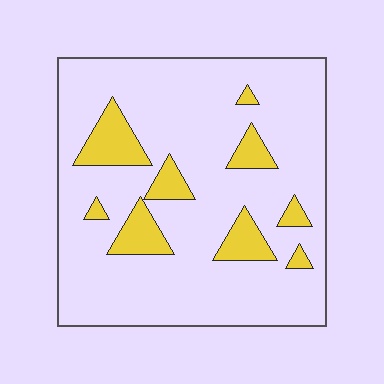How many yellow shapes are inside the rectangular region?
9.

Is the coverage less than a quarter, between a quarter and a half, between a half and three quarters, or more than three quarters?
Less than a quarter.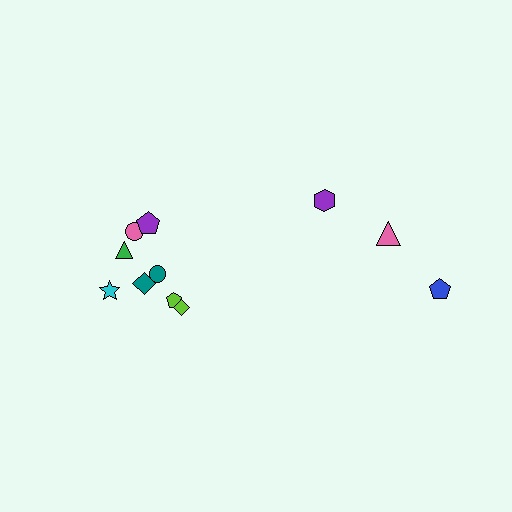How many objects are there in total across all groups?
There are 11 objects.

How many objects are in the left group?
There are 8 objects.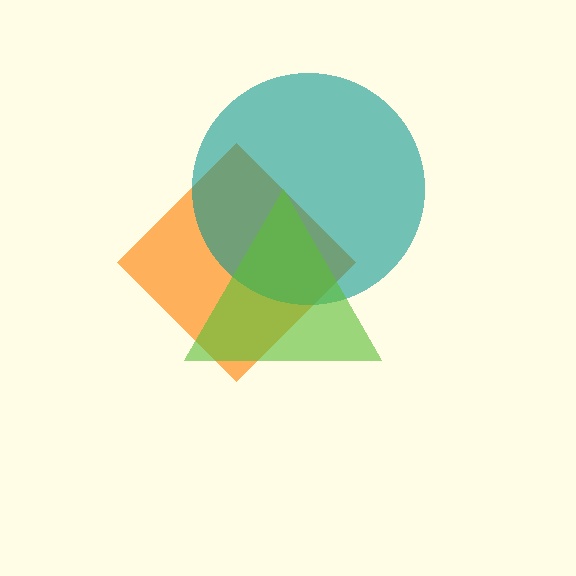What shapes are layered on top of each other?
The layered shapes are: an orange diamond, a teal circle, a lime triangle.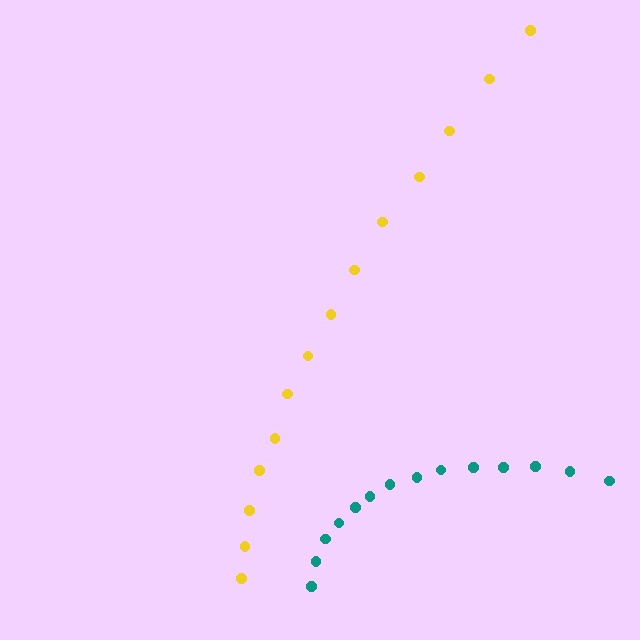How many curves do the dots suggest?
There are 2 distinct paths.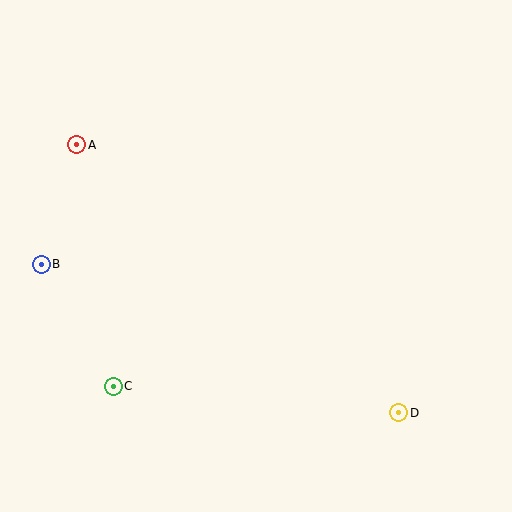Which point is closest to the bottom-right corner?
Point D is closest to the bottom-right corner.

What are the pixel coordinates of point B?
Point B is at (41, 264).